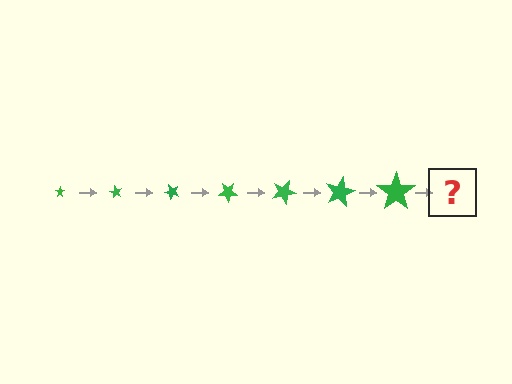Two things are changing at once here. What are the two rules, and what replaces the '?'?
The two rules are that the star grows larger each step and it rotates 60 degrees each step. The '?' should be a star, larger than the previous one and rotated 420 degrees from the start.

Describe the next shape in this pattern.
It should be a star, larger than the previous one and rotated 420 degrees from the start.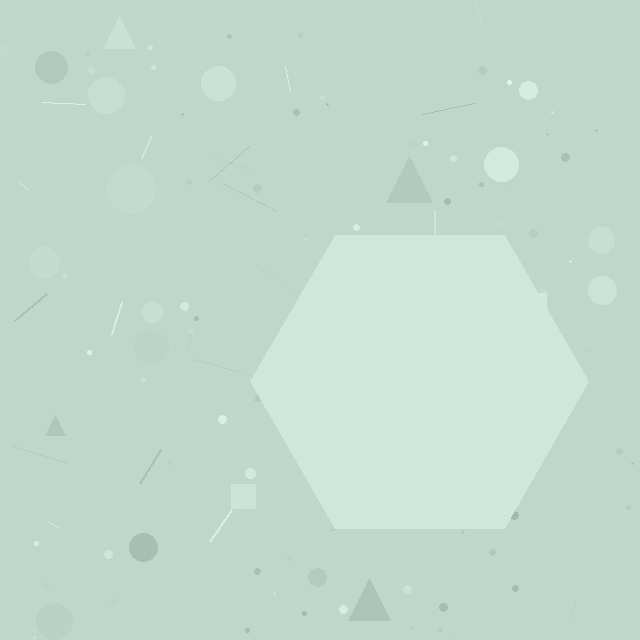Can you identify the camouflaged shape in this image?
The camouflaged shape is a hexagon.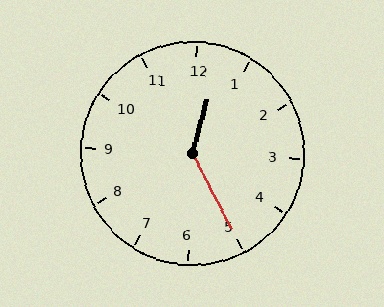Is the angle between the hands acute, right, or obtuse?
It is obtuse.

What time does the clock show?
12:25.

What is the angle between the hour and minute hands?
Approximately 138 degrees.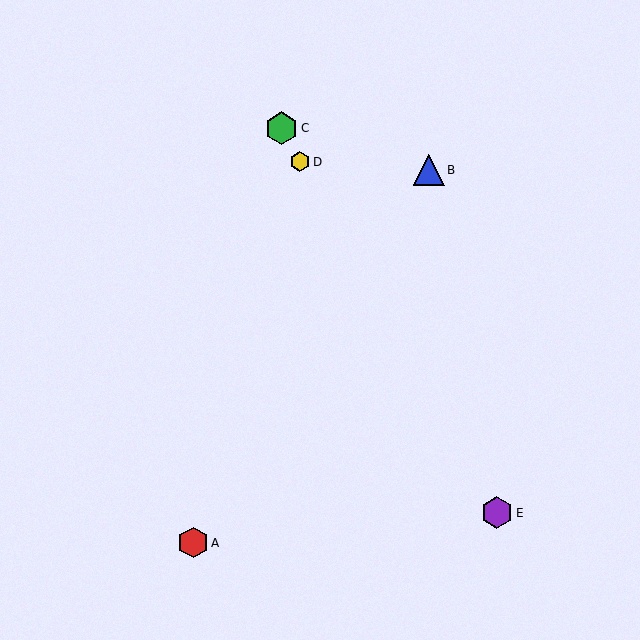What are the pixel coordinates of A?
Object A is at (193, 543).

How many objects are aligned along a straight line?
3 objects (C, D, E) are aligned along a straight line.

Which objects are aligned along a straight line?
Objects C, D, E are aligned along a straight line.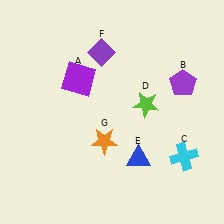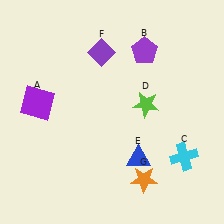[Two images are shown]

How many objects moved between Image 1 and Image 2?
3 objects moved between the two images.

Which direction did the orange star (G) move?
The orange star (G) moved right.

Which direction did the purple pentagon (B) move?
The purple pentagon (B) moved left.